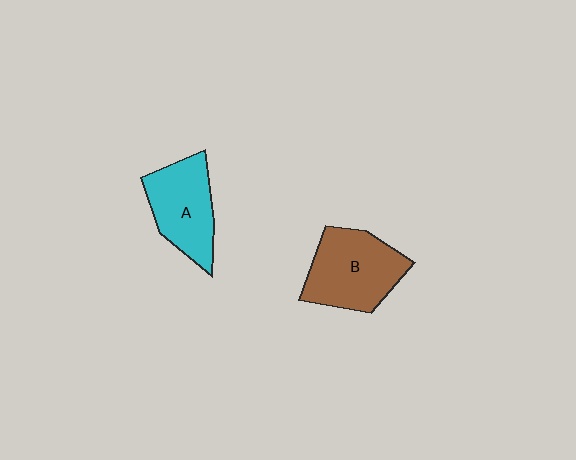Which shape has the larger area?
Shape B (brown).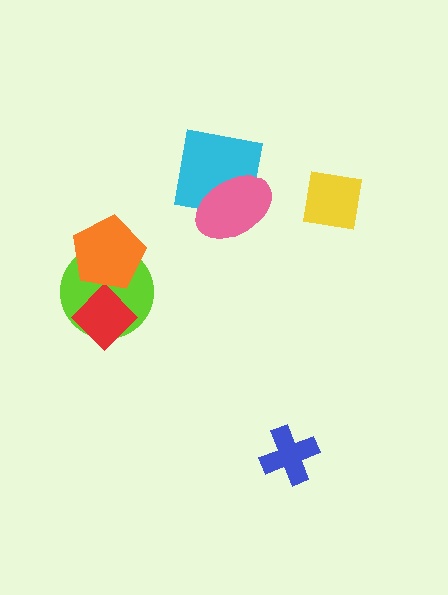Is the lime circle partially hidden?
Yes, it is partially covered by another shape.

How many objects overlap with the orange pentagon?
2 objects overlap with the orange pentagon.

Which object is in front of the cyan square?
The pink ellipse is in front of the cyan square.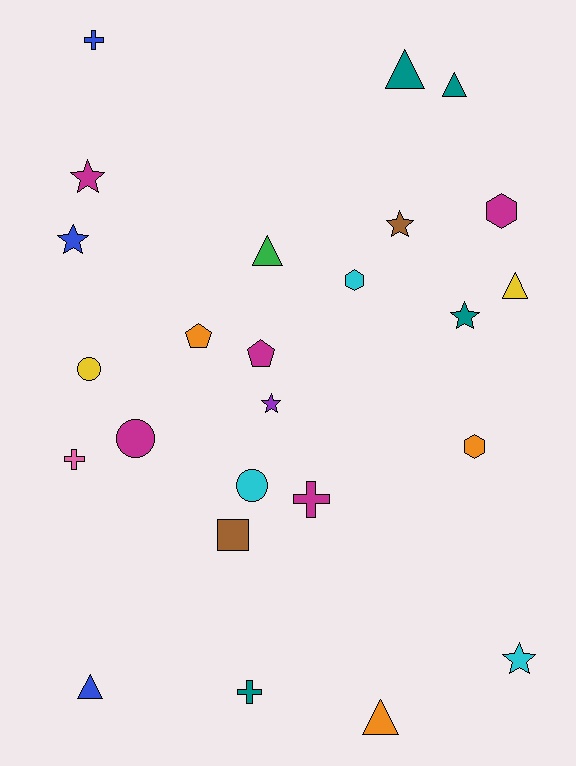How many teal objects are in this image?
There are 4 teal objects.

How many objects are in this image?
There are 25 objects.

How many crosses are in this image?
There are 4 crosses.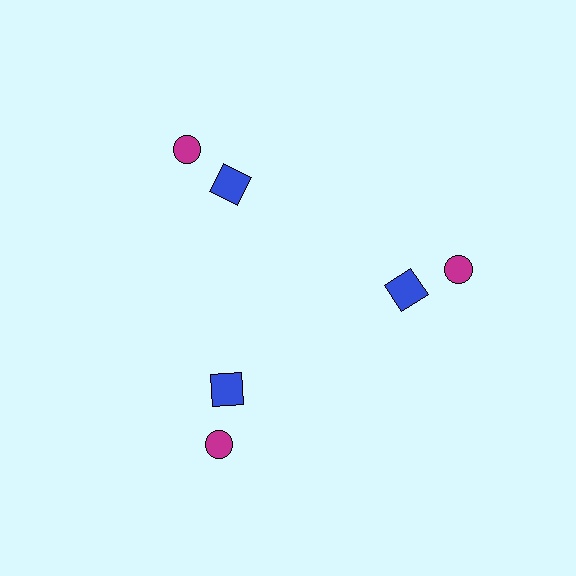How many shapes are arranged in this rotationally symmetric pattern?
There are 6 shapes, arranged in 3 groups of 2.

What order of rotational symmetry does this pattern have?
This pattern has 3-fold rotational symmetry.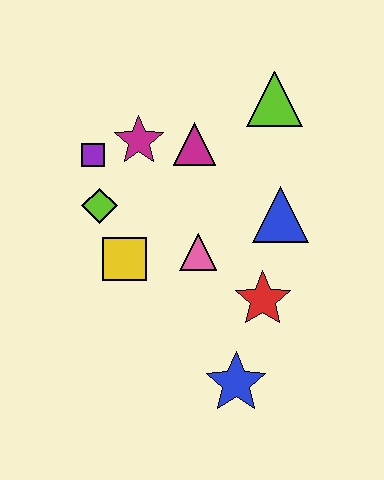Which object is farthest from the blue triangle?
The purple square is farthest from the blue triangle.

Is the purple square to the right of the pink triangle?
No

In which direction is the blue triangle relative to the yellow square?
The blue triangle is to the right of the yellow square.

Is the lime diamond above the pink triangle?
Yes